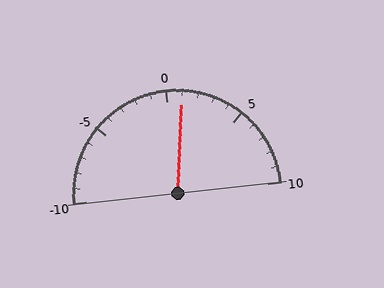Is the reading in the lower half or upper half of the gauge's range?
The reading is in the upper half of the range (-10 to 10).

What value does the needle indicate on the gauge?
The needle indicates approximately 1.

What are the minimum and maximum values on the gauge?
The gauge ranges from -10 to 10.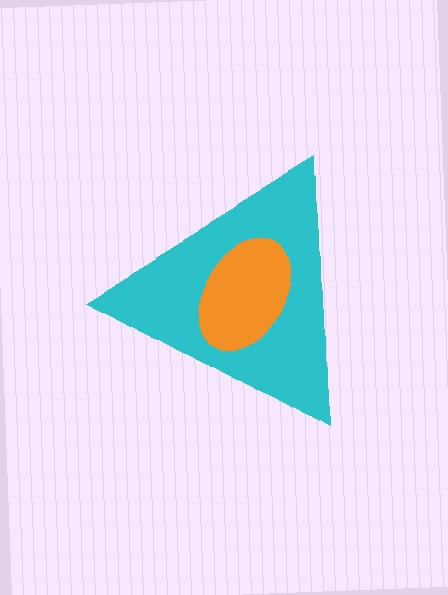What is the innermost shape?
The orange ellipse.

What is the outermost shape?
The cyan triangle.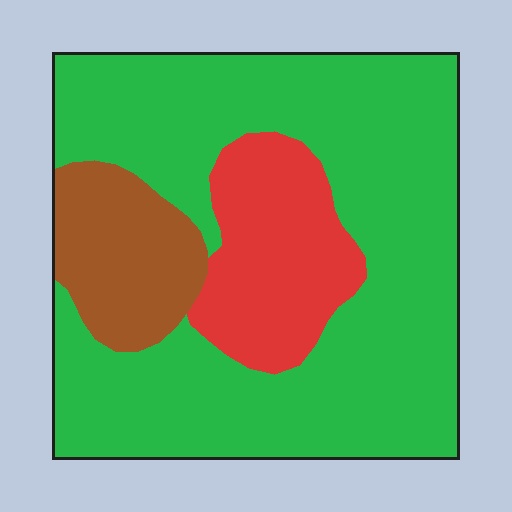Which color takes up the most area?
Green, at roughly 70%.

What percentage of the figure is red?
Red covers around 15% of the figure.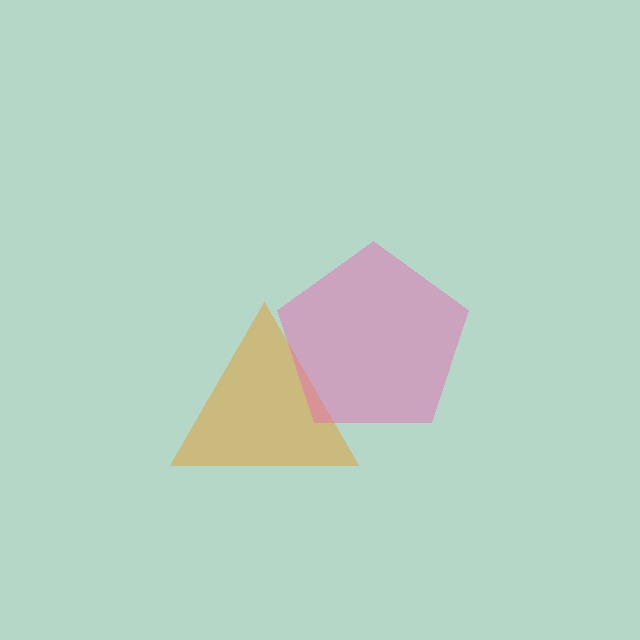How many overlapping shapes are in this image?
There are 2 overlapping shapes in the image.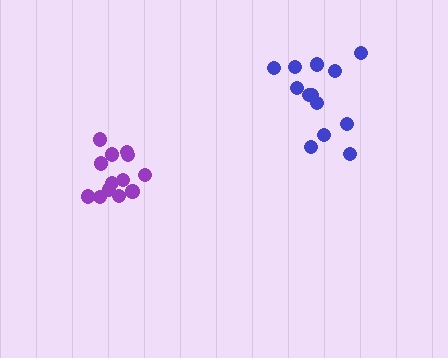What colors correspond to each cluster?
The clusters are colored: blue, purple.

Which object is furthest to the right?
The blue cluster is rightmost.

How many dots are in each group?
Group 1: 13 dots, Group 2: 14 dots (27 total).